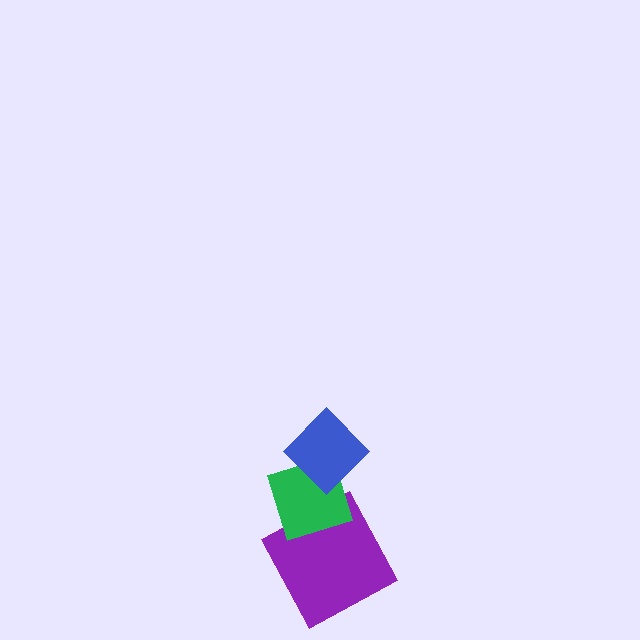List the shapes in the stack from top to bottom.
From top to bottom: the blue diamond, the green diamond, the purple square.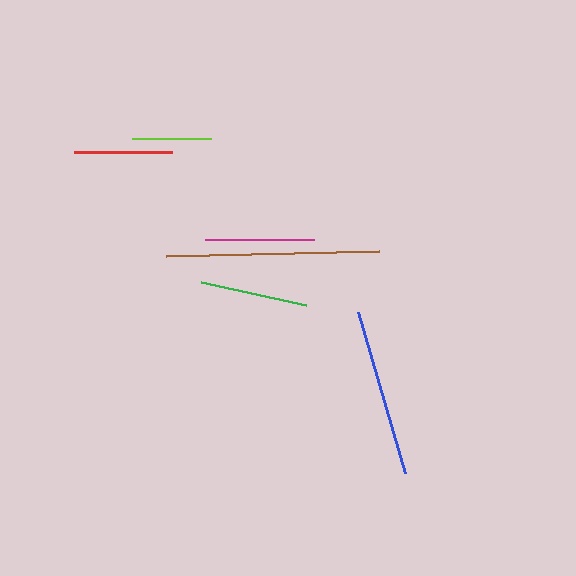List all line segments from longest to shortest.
From longest to shortest: brown, blue, magenta, green, red, lime.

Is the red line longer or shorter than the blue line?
The blue line is longer than the red line.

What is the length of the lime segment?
The lime segment is approximately 79 pixels long.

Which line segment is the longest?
The brown line is the longest at approximately 213 pixels.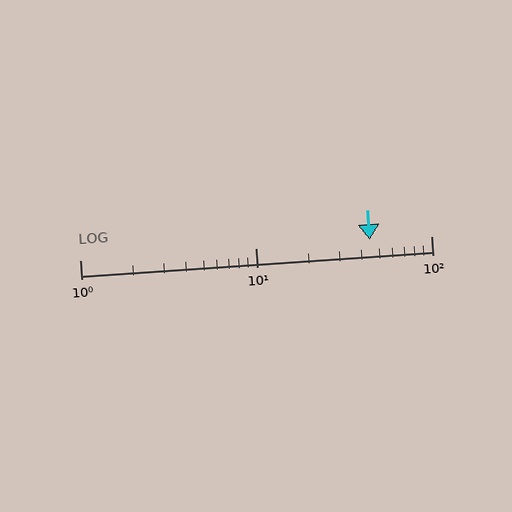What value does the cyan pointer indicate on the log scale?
The pointer indicates approximately 45.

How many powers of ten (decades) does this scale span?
The scale spans 2 decades, from 1 to 100.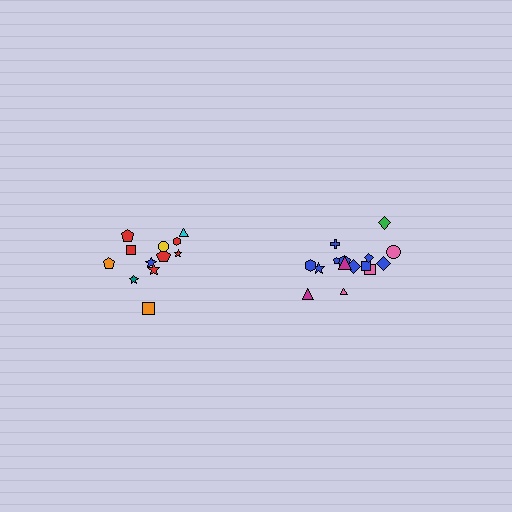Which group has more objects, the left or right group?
The right group.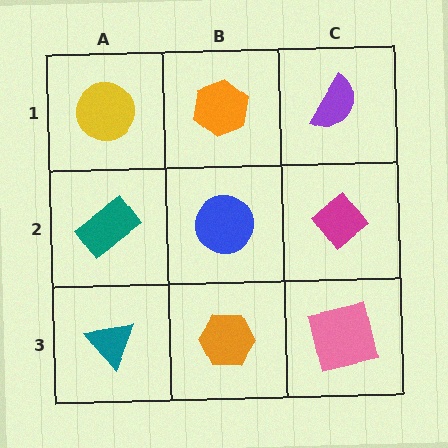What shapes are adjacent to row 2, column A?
A yellow circle (row 1, column A), a teal triangle (row 3, column A), a blue circle (row 2, column B).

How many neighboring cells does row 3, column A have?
2.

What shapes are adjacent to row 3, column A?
A teal rectangle (row 2, column A), an orange hexagon (row 3, column B).